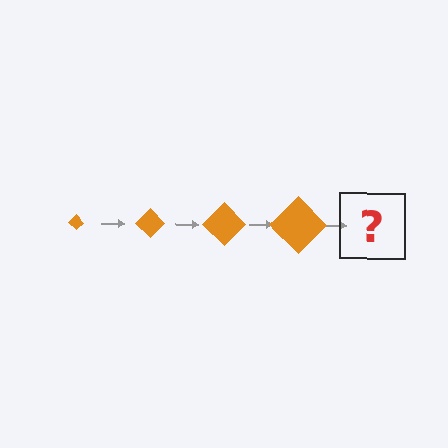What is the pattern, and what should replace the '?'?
The pattern is that the diamond gets progressively larger each step. The '?' should be an orange diamond, larger than the previous one.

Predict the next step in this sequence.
The next step is an orange diamond, larger than the previous one.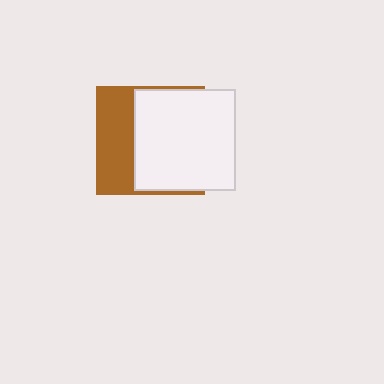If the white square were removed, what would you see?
You would see the complete brown square.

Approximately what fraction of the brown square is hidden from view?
Roughly 61% of the brown square is hidden behind the white square.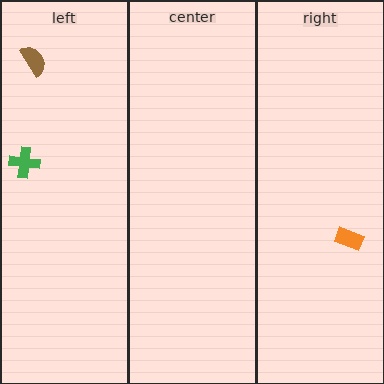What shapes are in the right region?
The orange rectangle.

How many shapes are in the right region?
1.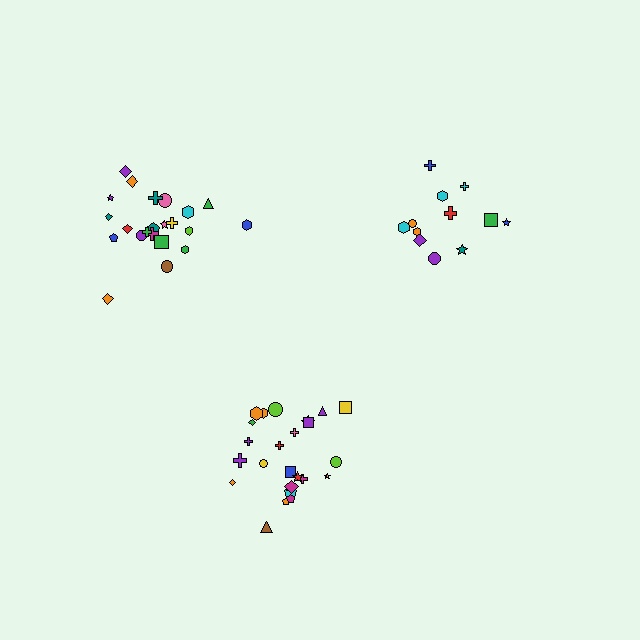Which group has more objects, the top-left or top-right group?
The top-left group.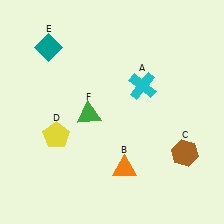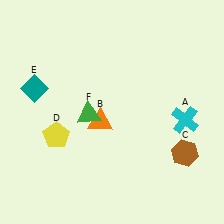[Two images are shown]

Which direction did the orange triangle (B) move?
The orange triangle (B) moved up.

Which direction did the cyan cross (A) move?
The cyan cross (A) moved right.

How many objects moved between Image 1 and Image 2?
3 objects moved between the two images.